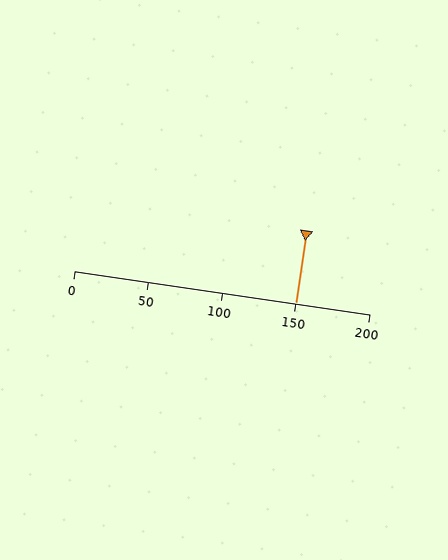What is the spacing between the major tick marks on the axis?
The major ticks are spaced 50 apart.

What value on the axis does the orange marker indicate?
The marker indicates approximately 150.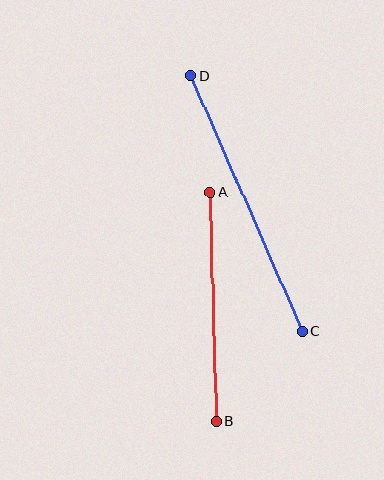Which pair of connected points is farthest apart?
Points C and D are farthest apart.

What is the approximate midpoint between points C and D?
The midpoint is at approximately (247, 203) pixels.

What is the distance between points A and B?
The distance is approximately 229 pixels.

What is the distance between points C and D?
The distance is approximately 278 pixels.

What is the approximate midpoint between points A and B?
The midpoint is at approximately (213, 307) pixels.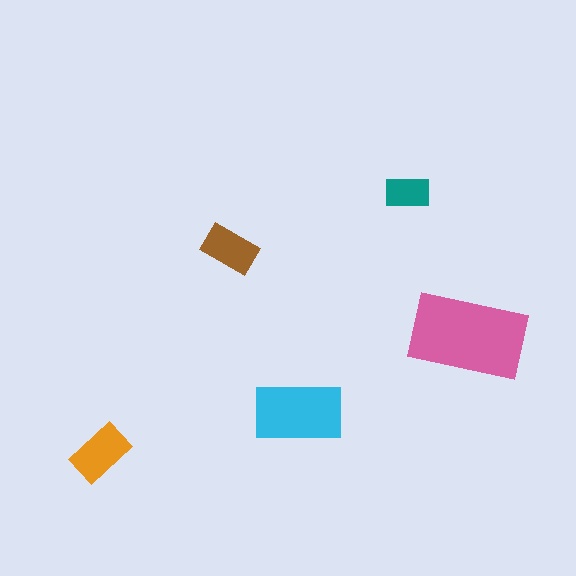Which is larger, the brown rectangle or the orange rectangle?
The orange one.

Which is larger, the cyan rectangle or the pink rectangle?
The pink one.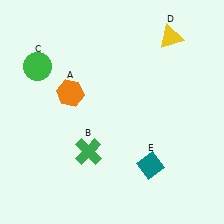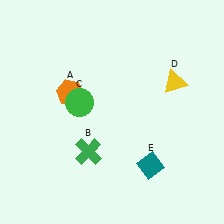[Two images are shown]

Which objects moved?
The objects that moved are: the green circle (C), the yellow triangle (D).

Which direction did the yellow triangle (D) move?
The yellow triangle (D) moved down.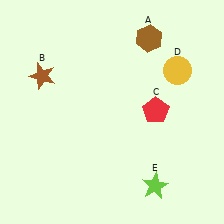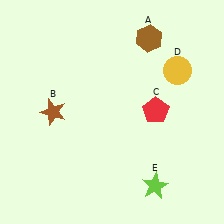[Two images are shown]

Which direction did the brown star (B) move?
The brown star (B) moved down.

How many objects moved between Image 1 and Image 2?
1 object moved between the two images.